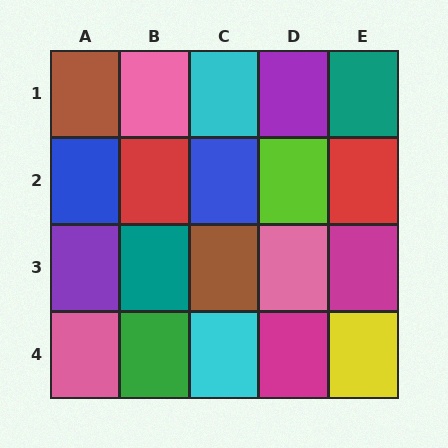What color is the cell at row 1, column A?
Brown.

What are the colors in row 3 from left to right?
Purple, teal, brown, pink, magenta.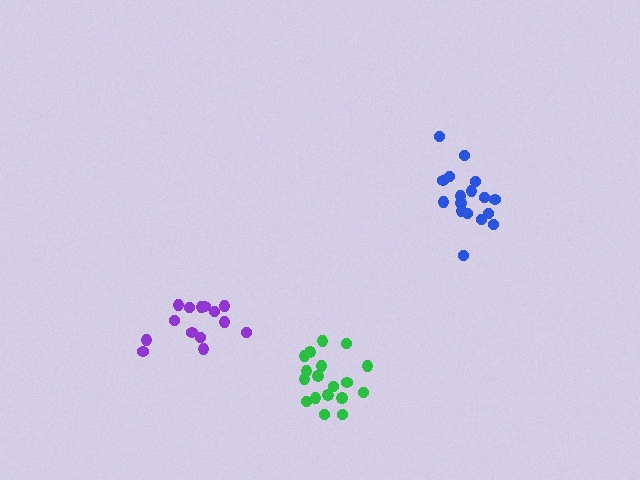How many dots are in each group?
Group 1: 17 dots, Group 2: 14 dots, Group 3: 18 dots (49 total).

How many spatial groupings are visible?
There are 3 spatial groupings.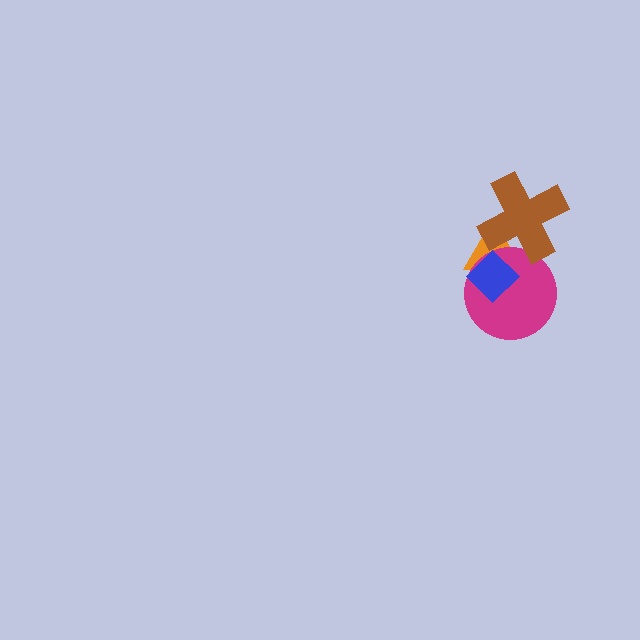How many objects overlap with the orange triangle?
3 objects overlap with the orange triangle.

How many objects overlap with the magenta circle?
3 objects overlap with the magenta circle.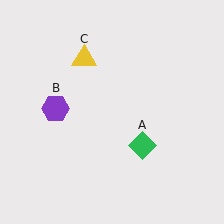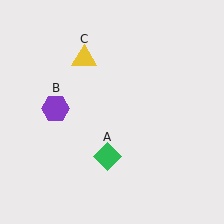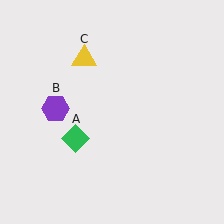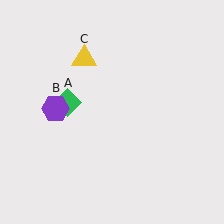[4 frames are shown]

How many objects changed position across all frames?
1 object changed position: green diamond (object A).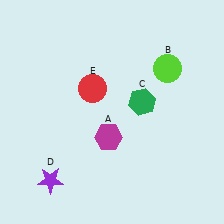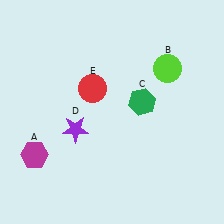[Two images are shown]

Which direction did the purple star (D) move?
The purple star (D) moved up.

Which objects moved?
The objects that moved are: the magenta hexagon (A), the purple star (D).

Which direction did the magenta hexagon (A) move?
The magenta hexagon (A) moved left.